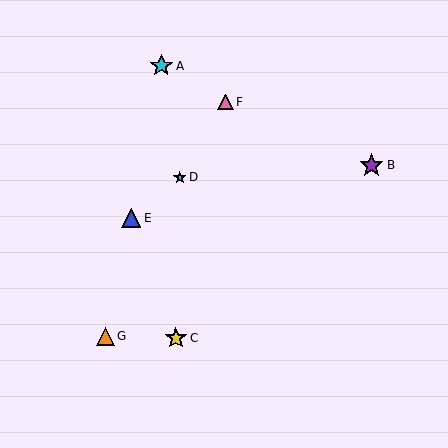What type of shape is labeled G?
Shape G is an orange triangle.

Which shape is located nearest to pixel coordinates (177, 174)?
The cyan star (labeled D) at (180, 177) is nearest to that location.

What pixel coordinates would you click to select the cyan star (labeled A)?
Click at (161, 66) to select the cyan star A.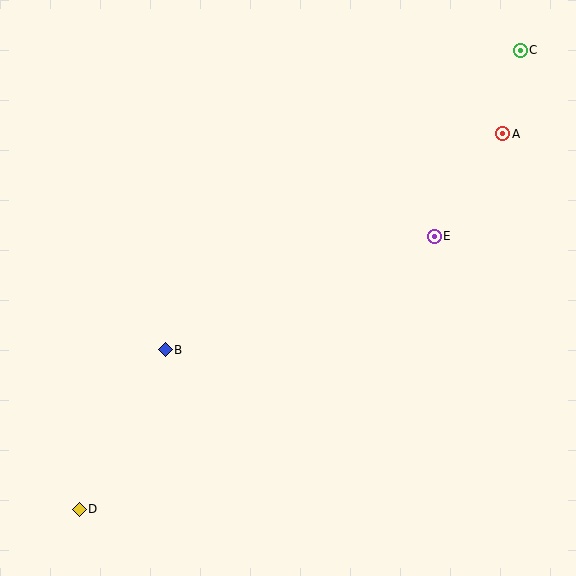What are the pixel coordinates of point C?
Point C is at (520, 50).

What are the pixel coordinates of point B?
Point B is at (165, 350).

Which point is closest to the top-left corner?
Point B is closest to the top-left corner.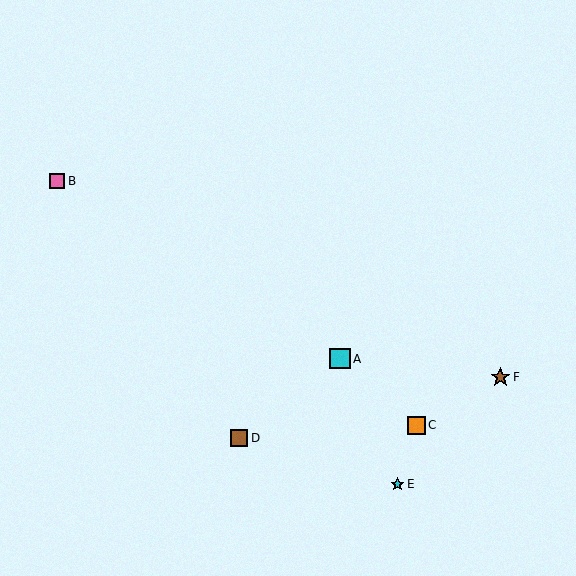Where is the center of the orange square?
The center of the orange square is at (416, 425).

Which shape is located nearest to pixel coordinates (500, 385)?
The brown star (labeled F) at (500, 377) is nearest to that location.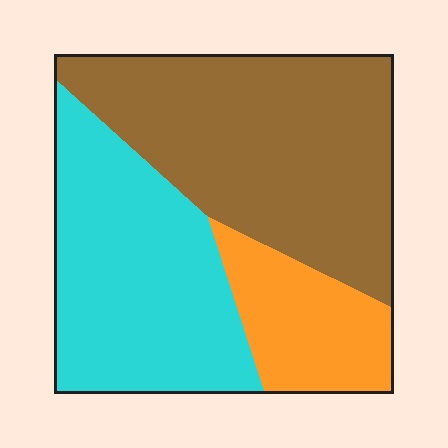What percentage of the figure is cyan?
Cyan covers roughly 35% of the figure.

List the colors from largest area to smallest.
From largest to smallest: brown, cyan, orange.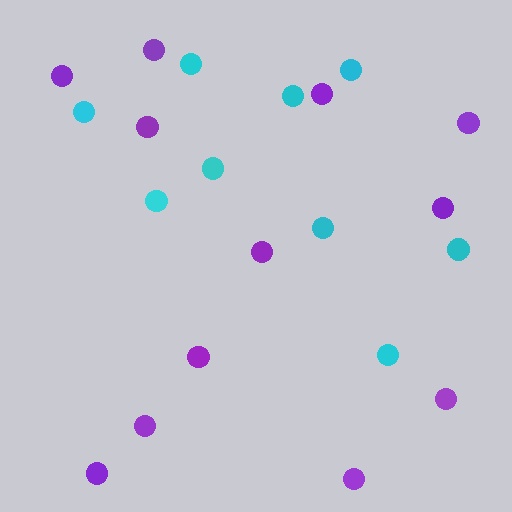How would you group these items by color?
There are 2 groups: one group of purple circles (12) and one group of cyan circles (9).